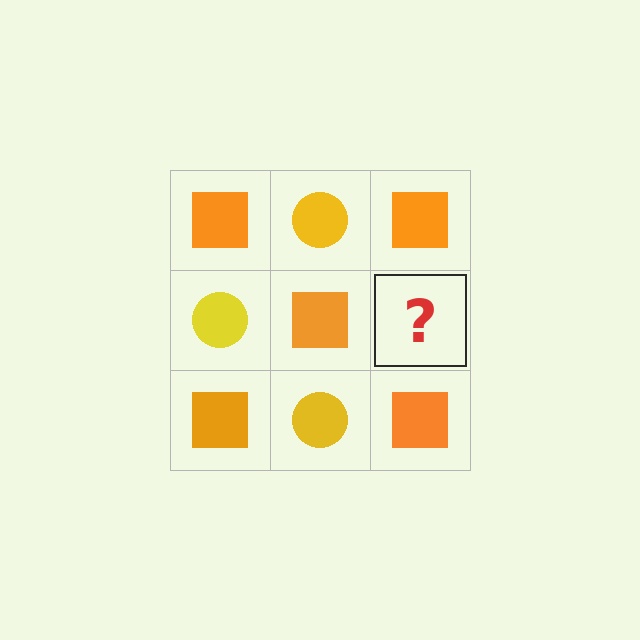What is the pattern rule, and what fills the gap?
The rule is that it alternates orange square and yellow circle in a checkerboard pattern. The gap should be filled with a yellow circle.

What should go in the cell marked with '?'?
The missing cell should contain a yellow circle.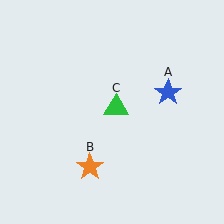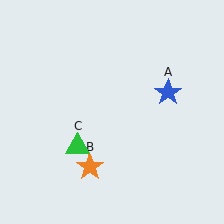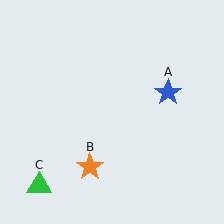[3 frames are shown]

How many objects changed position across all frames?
1 object changed position: green triangle (object C).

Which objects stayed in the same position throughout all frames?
Blue star (object A) and orange star (object B) remained stationary.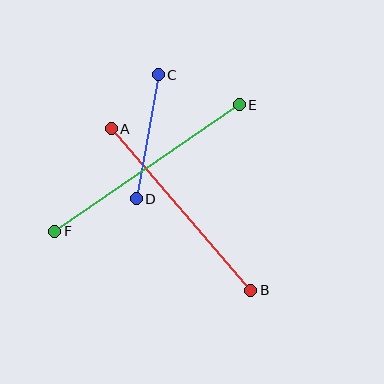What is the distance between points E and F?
The distance is approximately 224 pixels.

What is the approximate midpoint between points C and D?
The midpoint is at approximately (147, 137) pixels.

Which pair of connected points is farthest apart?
Points E and F are farthest apart.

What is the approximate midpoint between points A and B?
The midpoint is at approximately (181, 210) pixels.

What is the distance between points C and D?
The distance is approximately 126 pixels.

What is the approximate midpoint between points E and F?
The midpoint is at approximately (147, 168) pixels.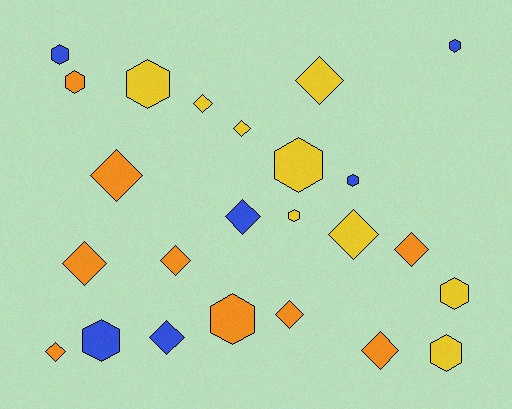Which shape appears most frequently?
Diamond, with 13 objects.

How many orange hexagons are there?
There are 2 orange hexagons.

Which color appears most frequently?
Yellow, with 9 objects.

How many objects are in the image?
There are 24 objects.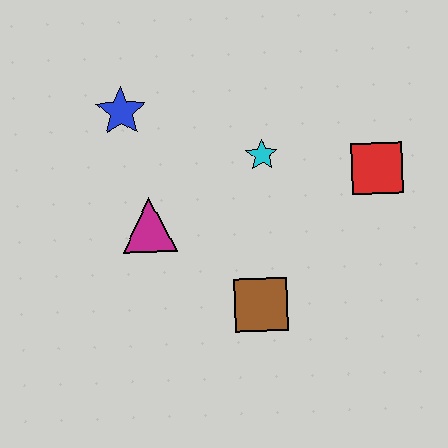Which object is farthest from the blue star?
The red square is farthest from the blue star.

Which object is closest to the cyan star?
The red square is closest to the cyan star.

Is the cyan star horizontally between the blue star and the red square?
Yes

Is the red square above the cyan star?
No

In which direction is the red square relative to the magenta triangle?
The red square is to the right of the magenta triangle.